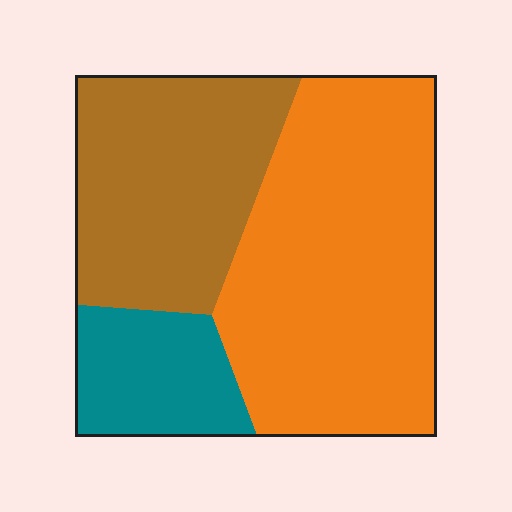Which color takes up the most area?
Orange, at roughly 50%.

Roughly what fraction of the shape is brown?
Brown covers roughly 35% of the shape.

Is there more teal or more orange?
Orange.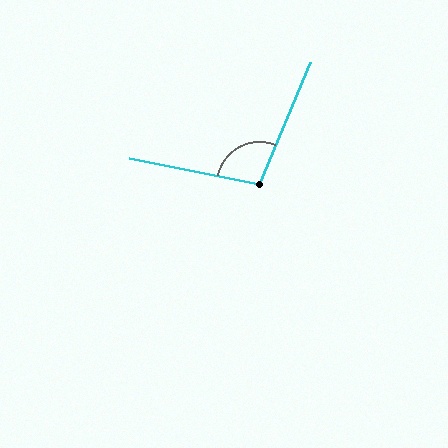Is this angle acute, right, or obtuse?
It is obtuse.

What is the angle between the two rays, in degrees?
Approximately 101 degrees.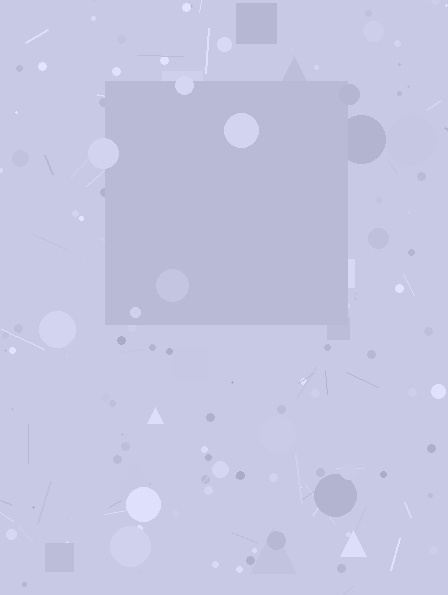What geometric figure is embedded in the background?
A square is embedded in the background.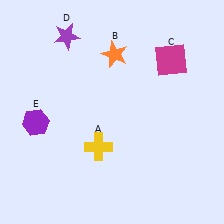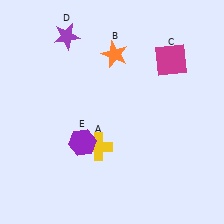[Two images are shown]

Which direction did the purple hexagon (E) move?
The purple hexagon (E) moved right.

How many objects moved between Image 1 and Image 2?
1 object moved between the two images.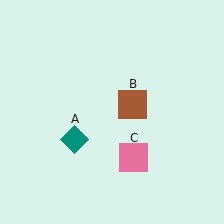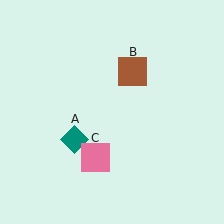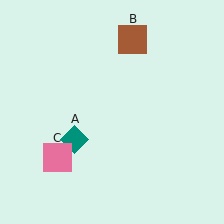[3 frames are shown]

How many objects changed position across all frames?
2 objects changed position: brown square (object B), pink square (object C).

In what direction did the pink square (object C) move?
The pink square (object C) moved left.